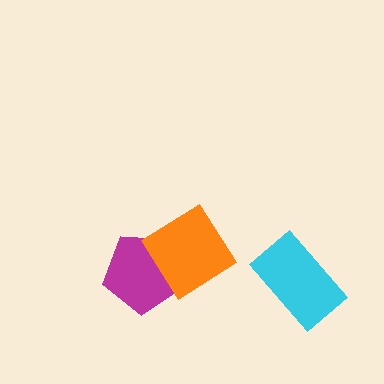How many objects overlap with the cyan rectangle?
0 objects overlap with the cyan rectangle.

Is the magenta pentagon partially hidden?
Yes, it is partially covered by another shape.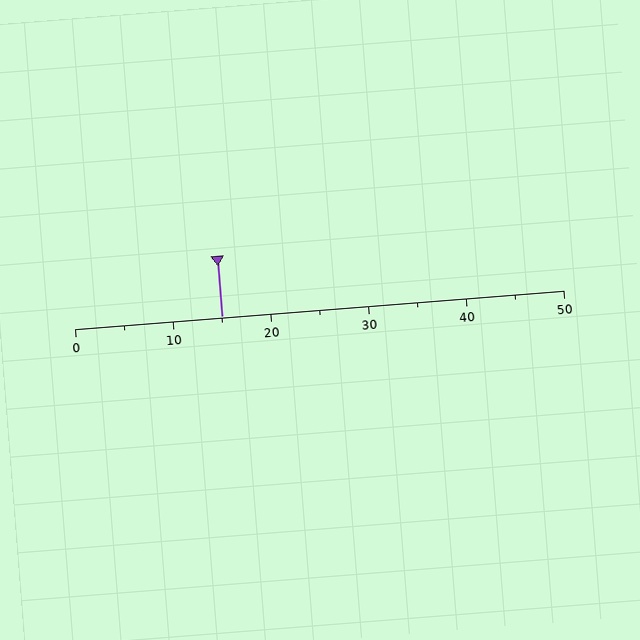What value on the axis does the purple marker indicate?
The marker indicates approximately 15.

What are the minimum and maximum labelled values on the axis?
The axis runs from 0 to 50.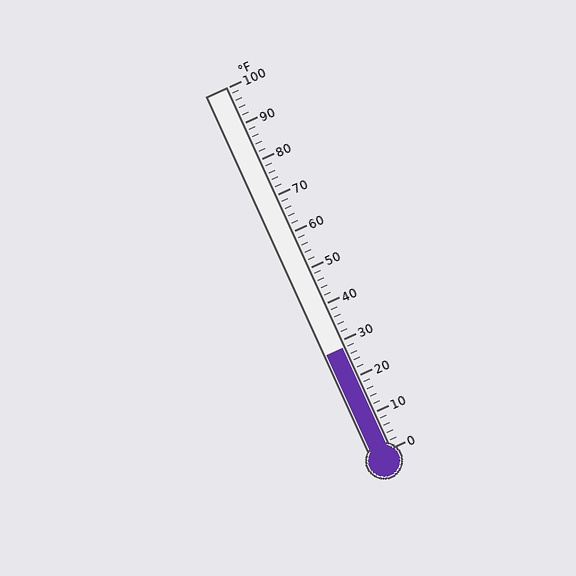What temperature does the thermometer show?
The thermometer shows approximately 28°F.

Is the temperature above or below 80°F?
The temperature is below 80°F.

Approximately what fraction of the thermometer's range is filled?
The thermometer is filled to approximately 30% of its range.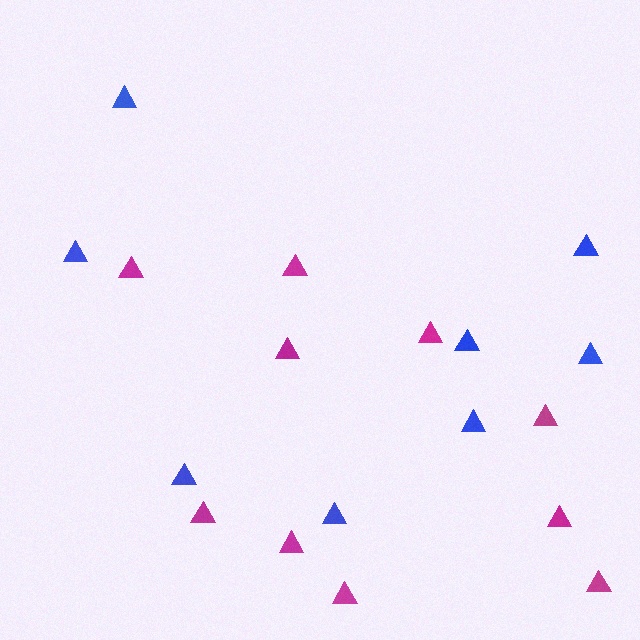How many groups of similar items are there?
There are 2 groups: one group of blue triangles (8) and one group of magenta triangles (10).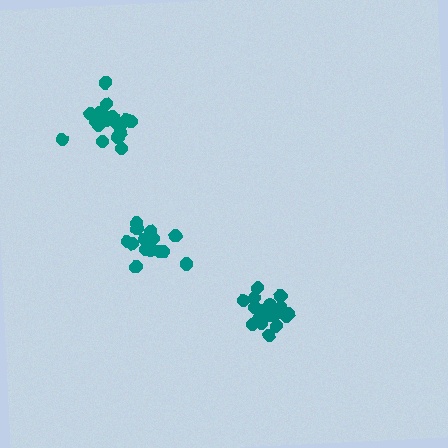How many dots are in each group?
Group 1: 19 dots, Group 2: 15 dots, Group 3: 19 dots (53 total).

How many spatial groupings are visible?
There are 3 spatial groupings.